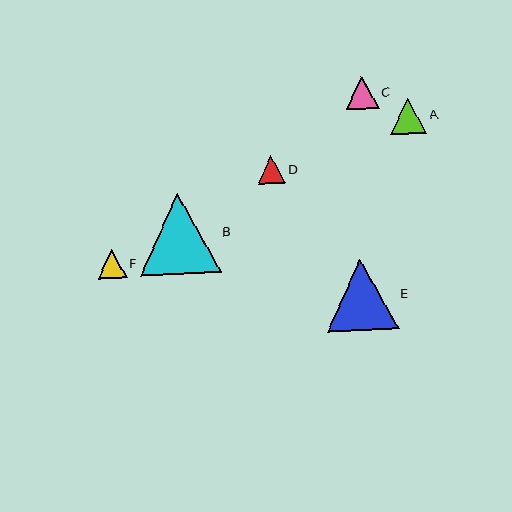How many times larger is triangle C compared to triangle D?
Triangle C is approximately 1.2 times the size of triangle D.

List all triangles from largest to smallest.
From largest to smallest: B, E, A, C, F, D.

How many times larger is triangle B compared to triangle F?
Triangle B is approximately 2.8 times the size of triangle F.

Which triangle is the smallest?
Triangle D is the smallest with a size of approximately 28 pixels.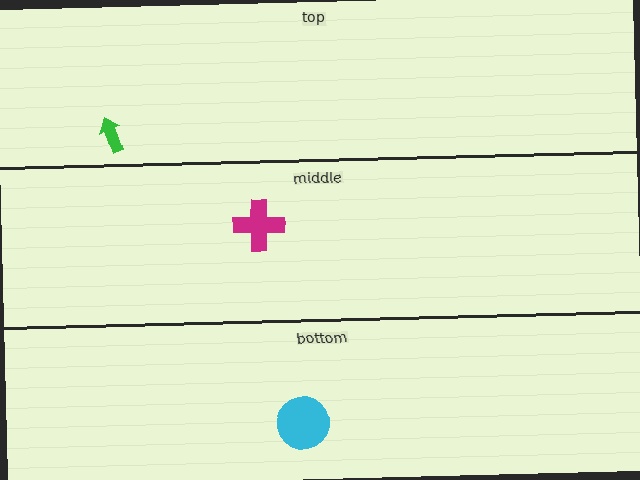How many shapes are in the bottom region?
1.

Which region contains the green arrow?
The top region.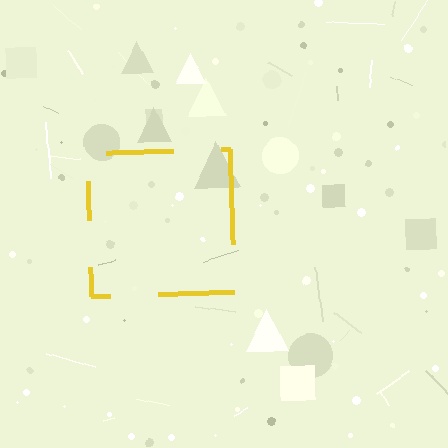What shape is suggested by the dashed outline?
The dashed outline suggests a square.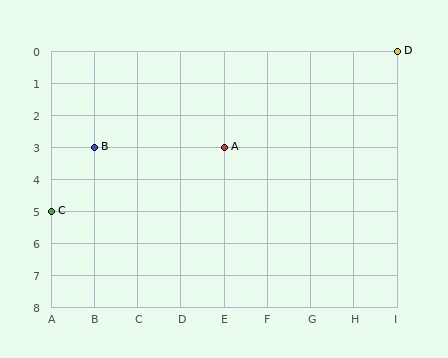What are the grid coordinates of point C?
Point C is at grid coordinates (A, 5).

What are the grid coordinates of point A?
Point A is at grid coordinates (E, 3).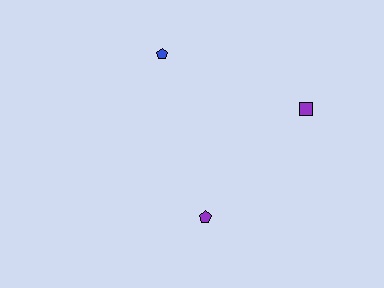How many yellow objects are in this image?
There are no yellow objects.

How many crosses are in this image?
There are no crosses.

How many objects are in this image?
There are 3 objects.